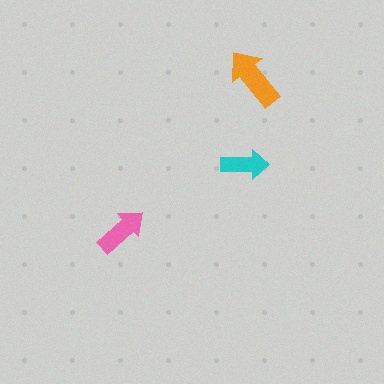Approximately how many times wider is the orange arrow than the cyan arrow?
About 1.5 times wider.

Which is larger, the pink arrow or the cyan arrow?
The pink one.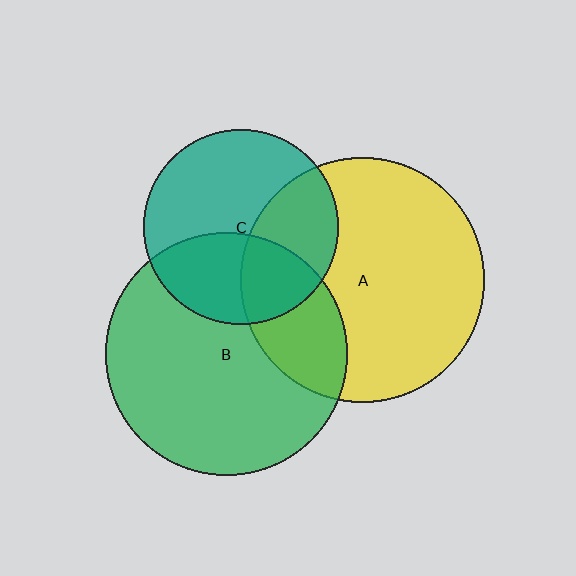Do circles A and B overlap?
Yes.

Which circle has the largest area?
Circle A (yellow).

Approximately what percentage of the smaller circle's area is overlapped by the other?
Approximately 25%.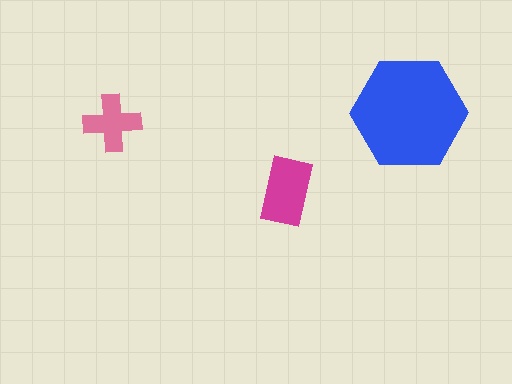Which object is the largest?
The blue hexagon.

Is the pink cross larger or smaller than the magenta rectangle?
Smaller.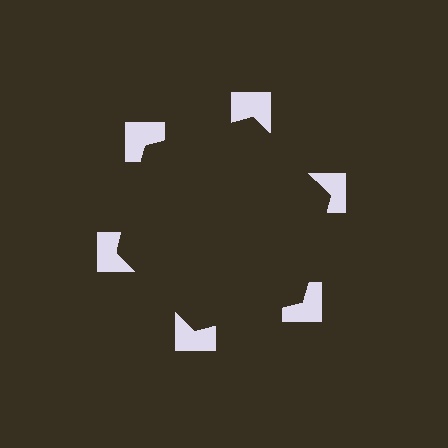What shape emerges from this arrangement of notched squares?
An illusory hexagon — its edges are inferred from the aligned wedge cuts in the notched squares, not physically drawn.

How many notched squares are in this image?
There are 6 — one at each vertex of the illusory hexagon.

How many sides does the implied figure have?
6 sides.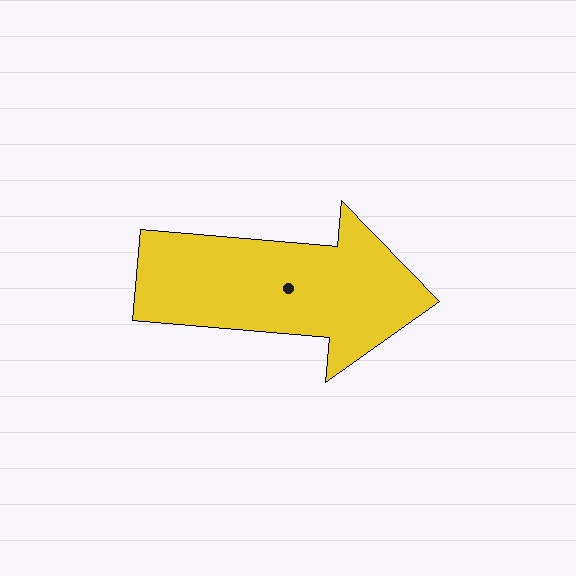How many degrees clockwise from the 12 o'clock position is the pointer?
Approximately 95 degrees.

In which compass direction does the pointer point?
East.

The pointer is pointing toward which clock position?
Roughly 3 o'clock.